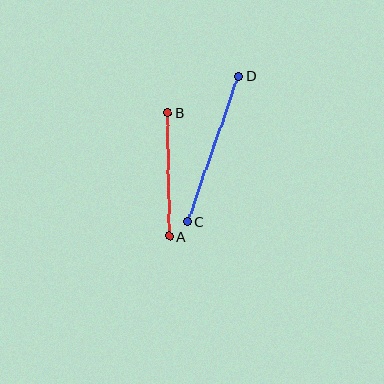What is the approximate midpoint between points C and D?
The midpoint is at approximately (213, 149) pixels.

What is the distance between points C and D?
The distance is approximately 154 pixels.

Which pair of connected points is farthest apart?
Points C and D are farthest apart.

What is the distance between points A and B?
The distance is approximately 123 pixels.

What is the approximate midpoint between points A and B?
The midpoint is at approximately (168, 174) pixels.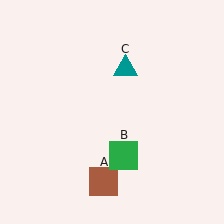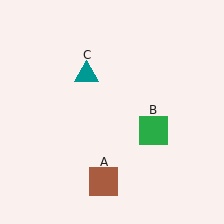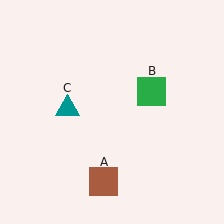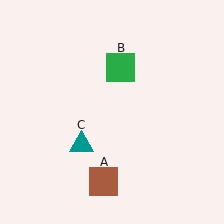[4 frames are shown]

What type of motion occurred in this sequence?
The green square (object B), teal triangle (object C) rotated counterclockwise around the center of the scene.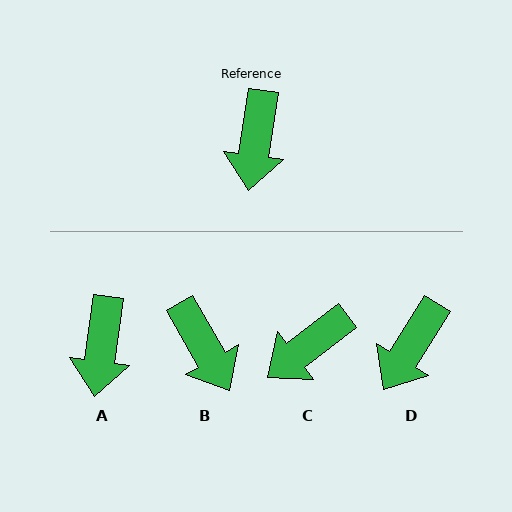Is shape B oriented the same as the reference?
No, it is off by about 38 degrees.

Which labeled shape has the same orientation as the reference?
A.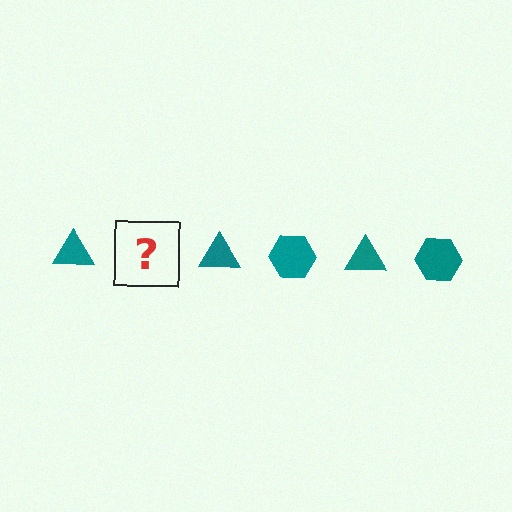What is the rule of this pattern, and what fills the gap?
The rule is that the pattern cycles through triangle, hexagon shapes in teal. The gap should be filled with a teal hexagon.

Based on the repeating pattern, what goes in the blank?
The blank should be a teal hexagon.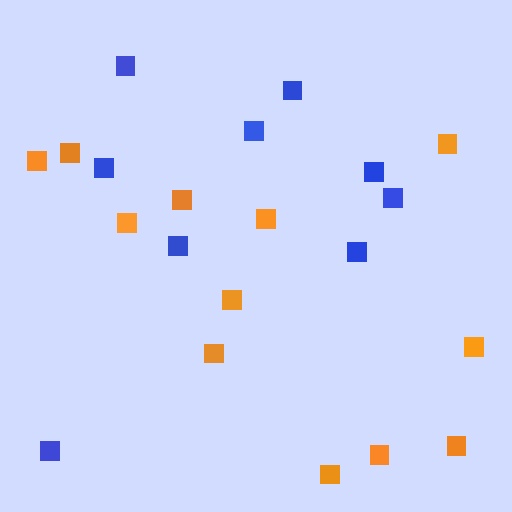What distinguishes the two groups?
There are 2 groups: one group of orange squares (12) and one group of blue squares (9).